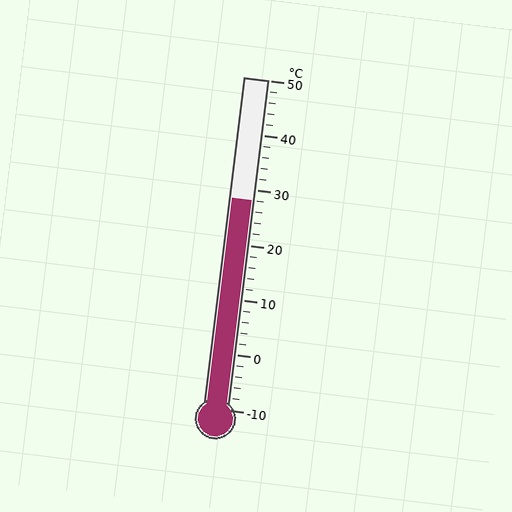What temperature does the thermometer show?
The thermometer shows approximately 28°C.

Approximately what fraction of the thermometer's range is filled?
The thermometer is filled to approximately 65% of its range.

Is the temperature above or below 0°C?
The temperature is above 0°C.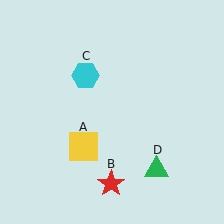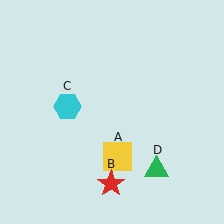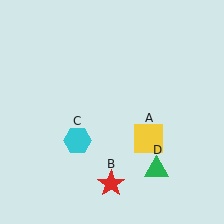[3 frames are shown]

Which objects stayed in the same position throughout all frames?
Red star (object B) and green triangle (object D) remained stationary.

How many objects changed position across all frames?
2 objects changed position: yellow square (object A), cyan hexagon (object C).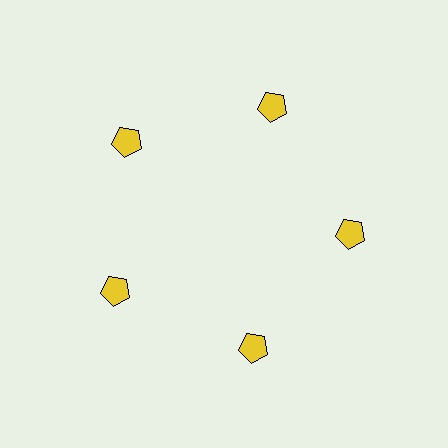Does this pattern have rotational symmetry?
Yes, this pattern has 5-fold rotational symmetry. It looks the same after rotating 72 degrees around the center.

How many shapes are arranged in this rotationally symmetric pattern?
There are 5 shapes, arranged in 5 groups of 1.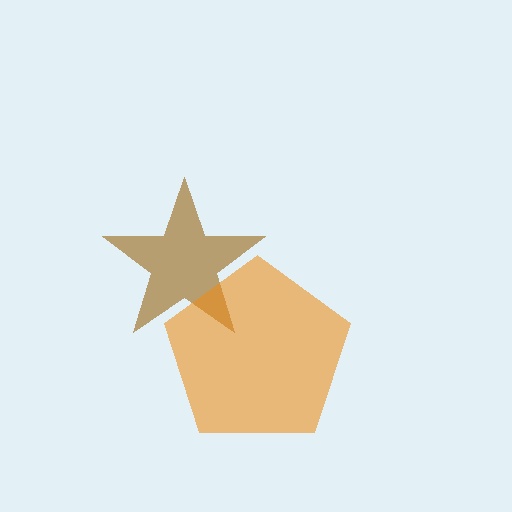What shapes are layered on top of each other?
The layered shapes are: a brown star, an orange pentagon.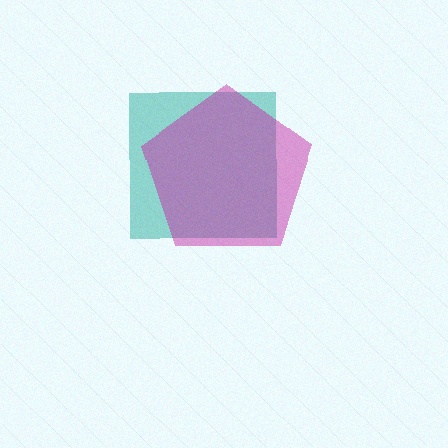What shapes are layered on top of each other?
The layered shapes are: a teal square, a magenta pentagon.